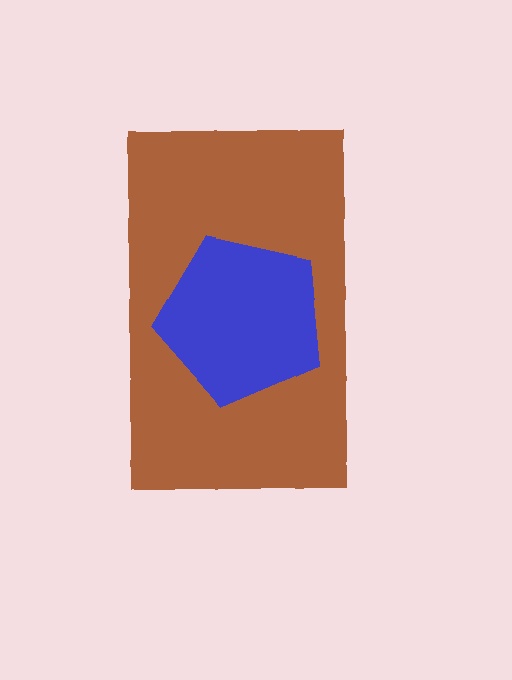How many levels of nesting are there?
2.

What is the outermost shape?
The brown rectangle.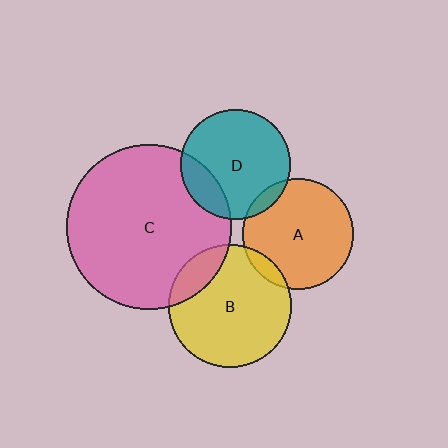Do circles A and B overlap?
Yes.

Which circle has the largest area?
Circle C (pink).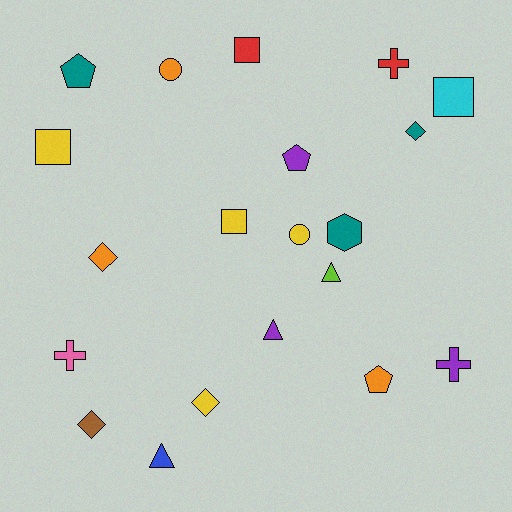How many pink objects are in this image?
There is 1 pink object.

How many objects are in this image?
There are 20 objects.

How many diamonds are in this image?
There are 4 diamonds.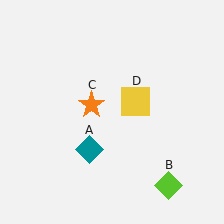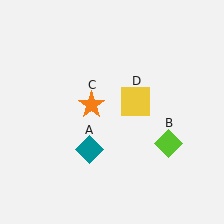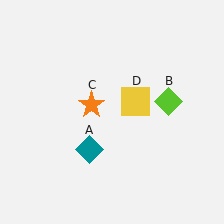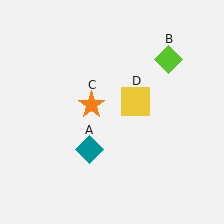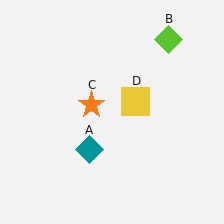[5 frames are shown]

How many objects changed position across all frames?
1 object changed position: lime diamond (object B).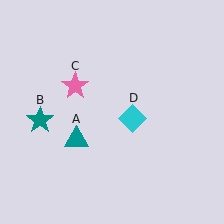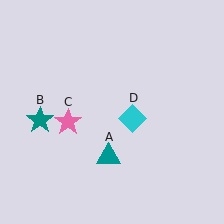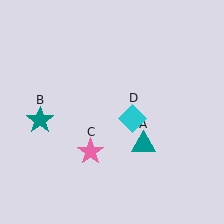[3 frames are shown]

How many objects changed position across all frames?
2 objects changed position: teal triangle (object A), pink star (object C).